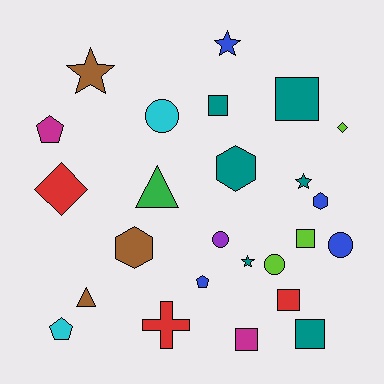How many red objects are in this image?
There are 3 red objects.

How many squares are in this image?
There are 6 squares.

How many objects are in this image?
There are 25 objects.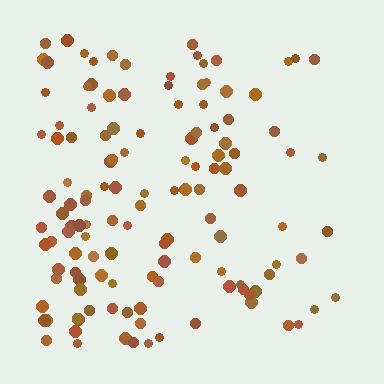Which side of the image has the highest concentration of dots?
The left.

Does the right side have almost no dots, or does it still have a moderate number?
Still a moderate number, just noticeably fewer than the left.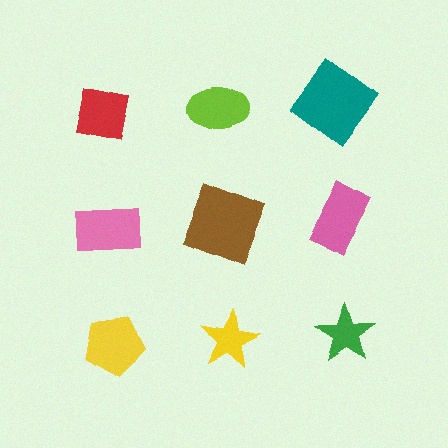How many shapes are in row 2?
3 shapes.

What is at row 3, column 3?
A green star.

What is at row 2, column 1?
A pink rectangle.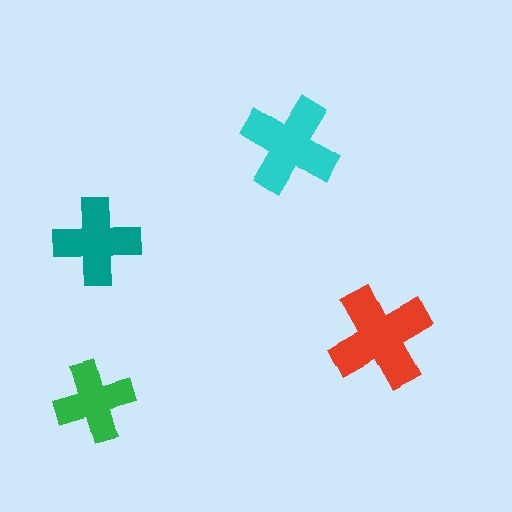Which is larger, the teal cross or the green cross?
The teal one.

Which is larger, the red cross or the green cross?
The red one.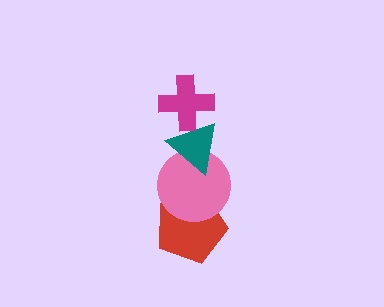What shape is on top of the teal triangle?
The magenta cross is on top of the teal triangle.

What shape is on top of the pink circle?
The teal triangle is on top of the pink circle.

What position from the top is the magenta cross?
The magenta cross is 1st from the top.